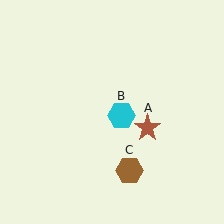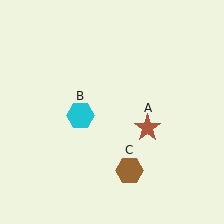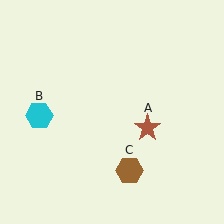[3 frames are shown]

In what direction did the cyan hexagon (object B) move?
The cyan hexagon (object B) moved left.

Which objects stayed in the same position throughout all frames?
Brown star (object A) and brown hexagon (object C) remained stationary.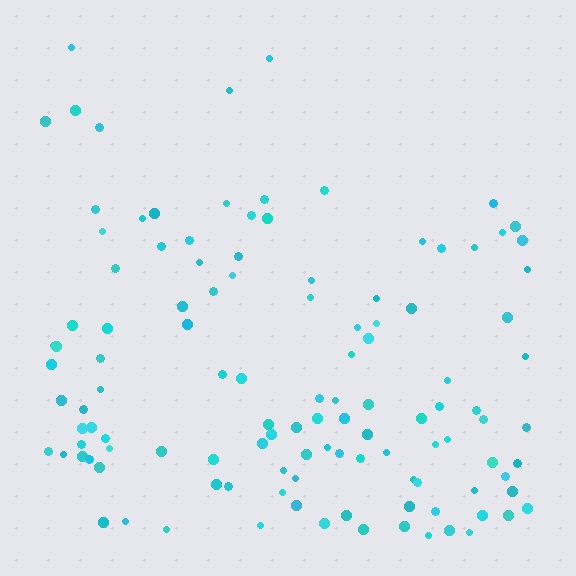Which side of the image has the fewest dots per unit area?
The top.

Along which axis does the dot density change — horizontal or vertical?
Vertical.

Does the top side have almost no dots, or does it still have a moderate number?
Still a moderate number, just noticeably fewer than the bottom.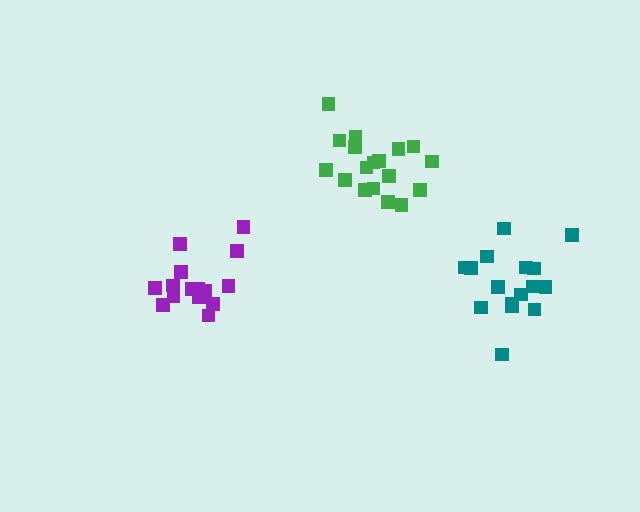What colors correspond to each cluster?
The clusters are colored: teal, green, purple.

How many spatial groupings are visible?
There are 3 spatial groupings.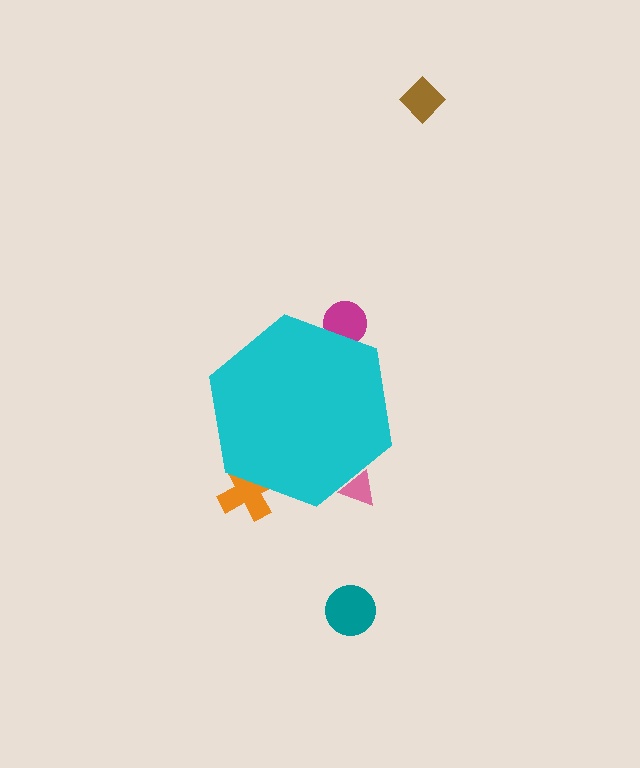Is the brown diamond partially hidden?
No, the brown diamond is fully visible.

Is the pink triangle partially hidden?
Yes, the pink triangle is partially hidden behind the cyan hexagon.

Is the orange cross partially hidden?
Yes, the orange cross is partially hidden behind the cyan hexagon.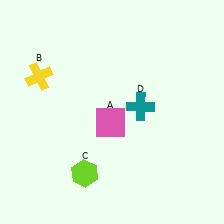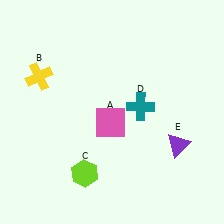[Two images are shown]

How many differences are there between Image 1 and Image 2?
There is 1 difference between the two images.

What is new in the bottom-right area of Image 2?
A purple triangle (E) was added in the bottom-right area of Image 2.